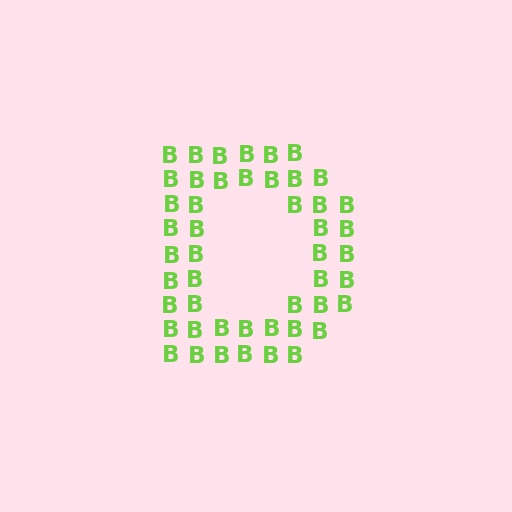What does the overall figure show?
The overall figure shows the letter D.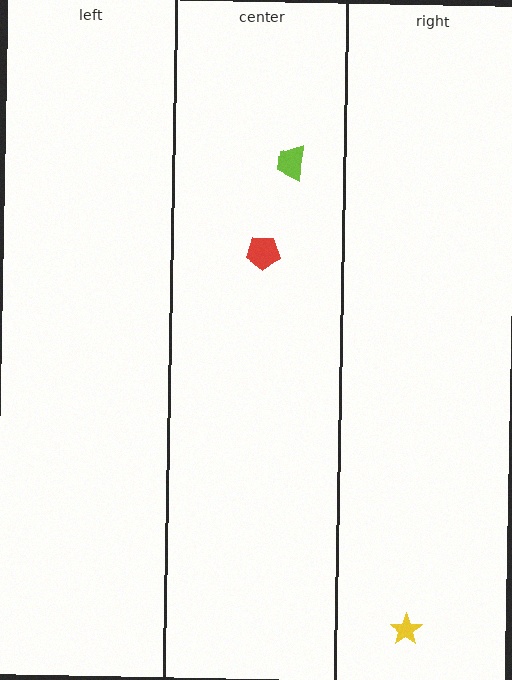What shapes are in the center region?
The lime trapezoid, the red pentagon.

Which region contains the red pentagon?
The center region.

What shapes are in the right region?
The yellow star.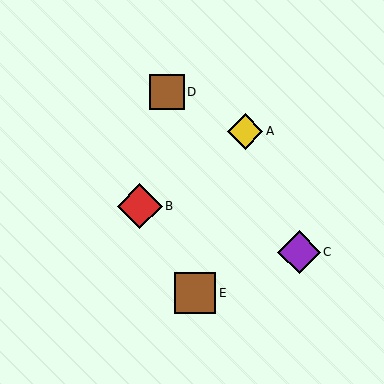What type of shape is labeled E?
Shape E is a brown square.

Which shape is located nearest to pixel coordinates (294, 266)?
The purple diamond (labeled C) at (299, 252) is nearest to that location.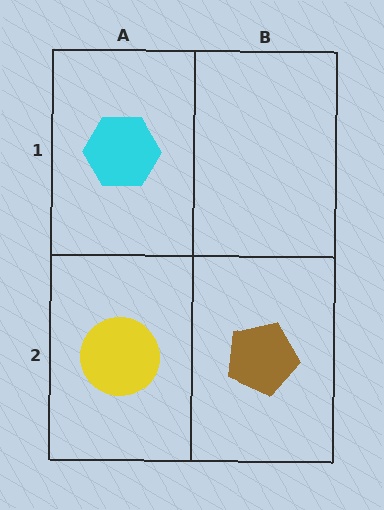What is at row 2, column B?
A brown pentagon.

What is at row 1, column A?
A cyan hexagon.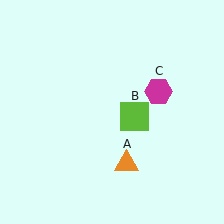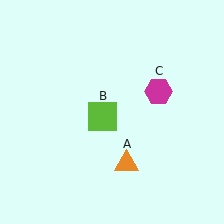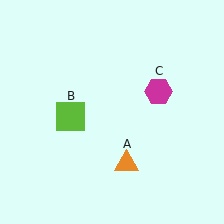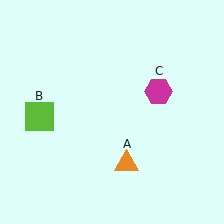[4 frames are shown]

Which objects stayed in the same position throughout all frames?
Orange triangle (object A) and magenta hexagon (object C) remained stationary.